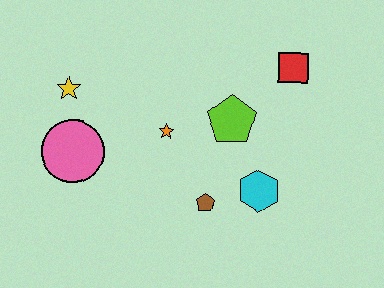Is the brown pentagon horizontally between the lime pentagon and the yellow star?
Yes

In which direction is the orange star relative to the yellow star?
The orange star is to the right of the yellow star.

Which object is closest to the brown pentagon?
The cyan hexagon is closest to the brown pentagon.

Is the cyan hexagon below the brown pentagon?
No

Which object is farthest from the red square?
The pink circle is farthest from the red square.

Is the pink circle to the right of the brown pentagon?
No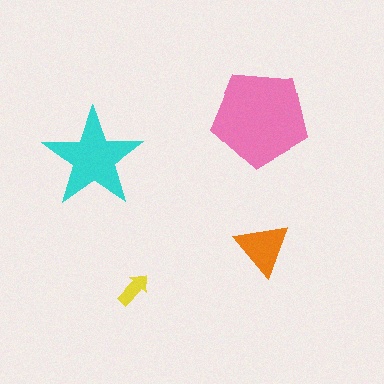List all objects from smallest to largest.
The yellow arrow, the orange triangle, the cyan star, the pink pentagon.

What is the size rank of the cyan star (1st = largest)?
2nd.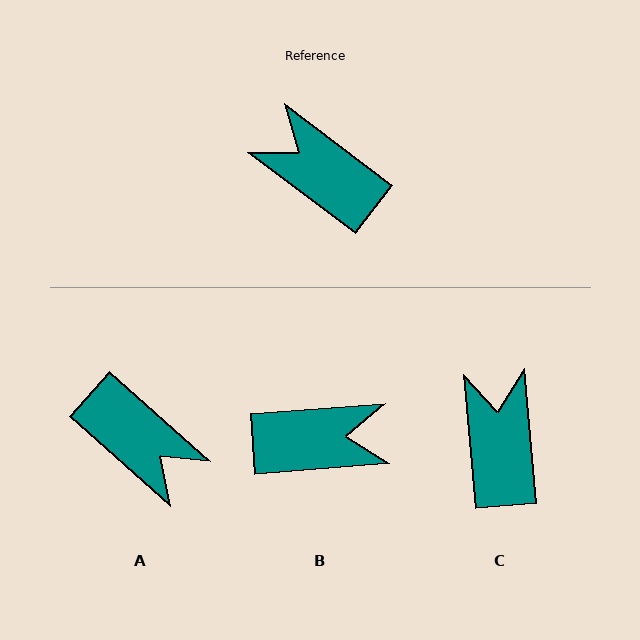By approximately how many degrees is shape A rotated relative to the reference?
Approximately 175 degrees counter-clockwise.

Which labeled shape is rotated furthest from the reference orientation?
A, about 175 degrees away.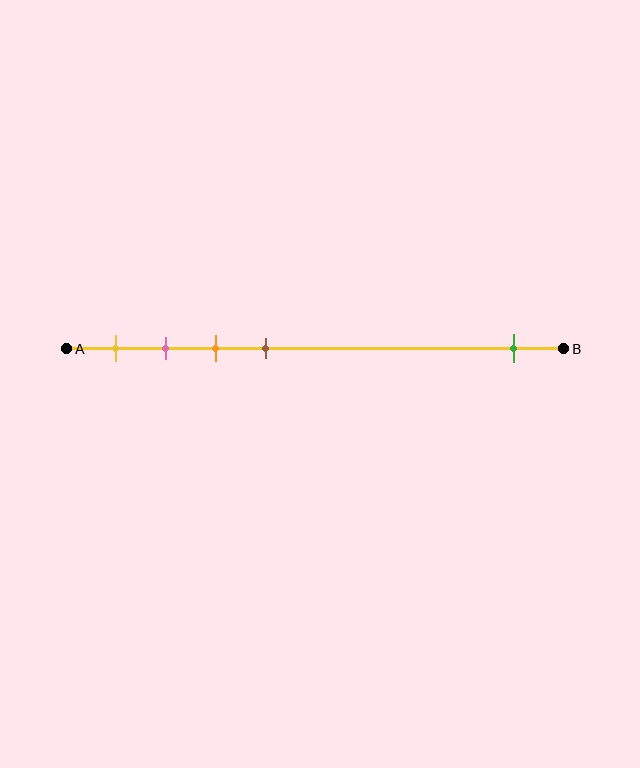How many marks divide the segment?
There are 5 marks dividing the segment.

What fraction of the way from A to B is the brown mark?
The brown mark is approximately 40% (0.4) of the way from A to B.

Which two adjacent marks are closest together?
The pink and orange marks are the closest adjacent pair.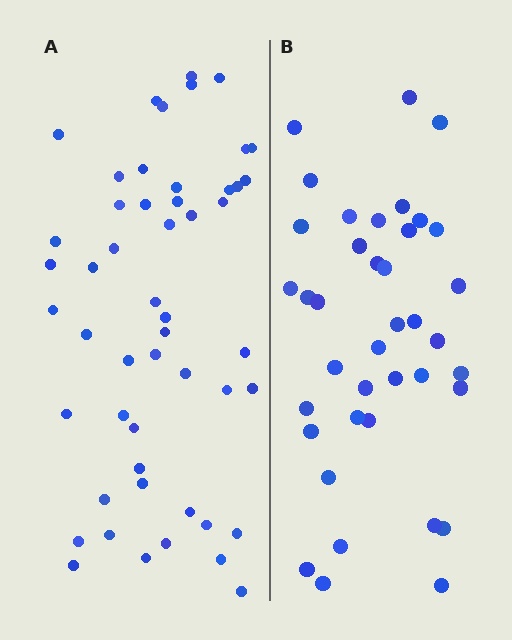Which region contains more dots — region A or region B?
Region A (the left region) has more dots.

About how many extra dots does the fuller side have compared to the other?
Region A has roughly 12 or so more dots than region B.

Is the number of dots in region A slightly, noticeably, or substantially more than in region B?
Region A has noticeably more, but not dramatically so. The ratio is roughly 1.3 to 1.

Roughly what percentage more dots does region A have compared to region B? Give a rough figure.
About 30% more.